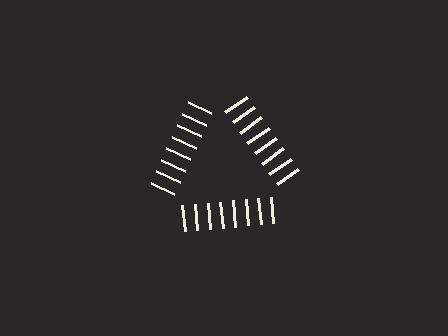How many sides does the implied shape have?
3 sides — the line-ends trace a triangle.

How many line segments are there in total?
24 — 8 along each of the 3 edges.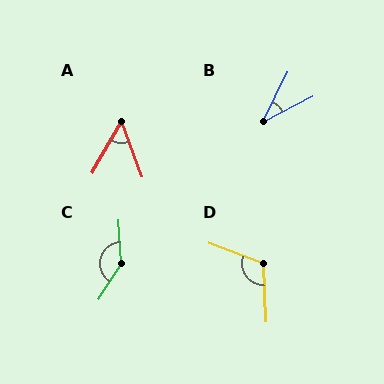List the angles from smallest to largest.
B (36°), A (50°), D (112°), C (144°).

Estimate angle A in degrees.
Approximately 50 degrees.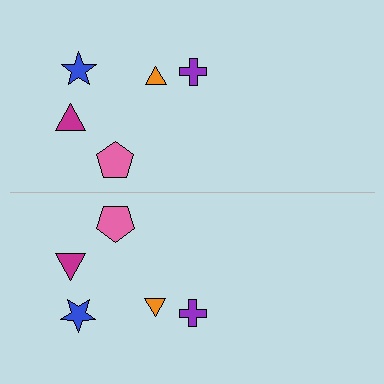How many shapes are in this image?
There are 10 shapes in this image.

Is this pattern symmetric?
Yes, this pattern has bilateral (reflection) symmetry.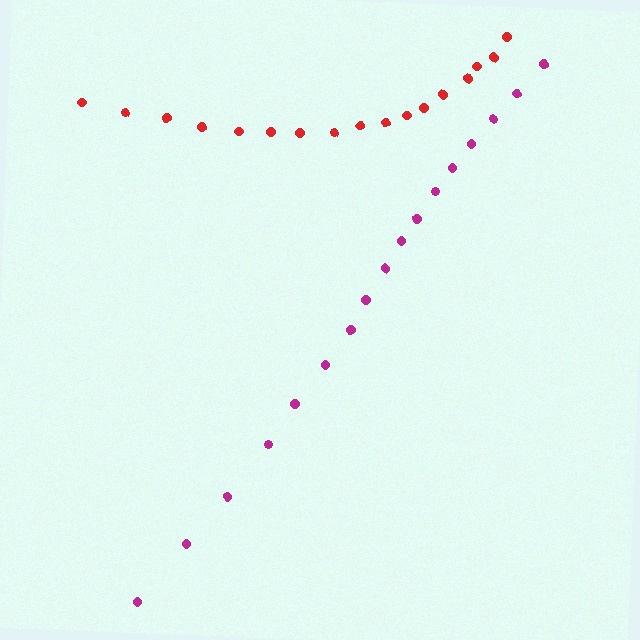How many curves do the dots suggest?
There are 2 distinct paths.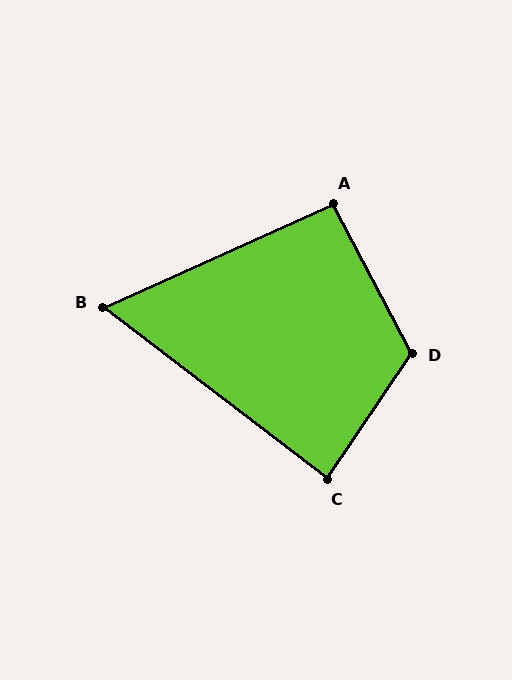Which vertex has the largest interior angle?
D, at approximately 118 degrees.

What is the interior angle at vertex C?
Approximately 87 degrees (approximately right).